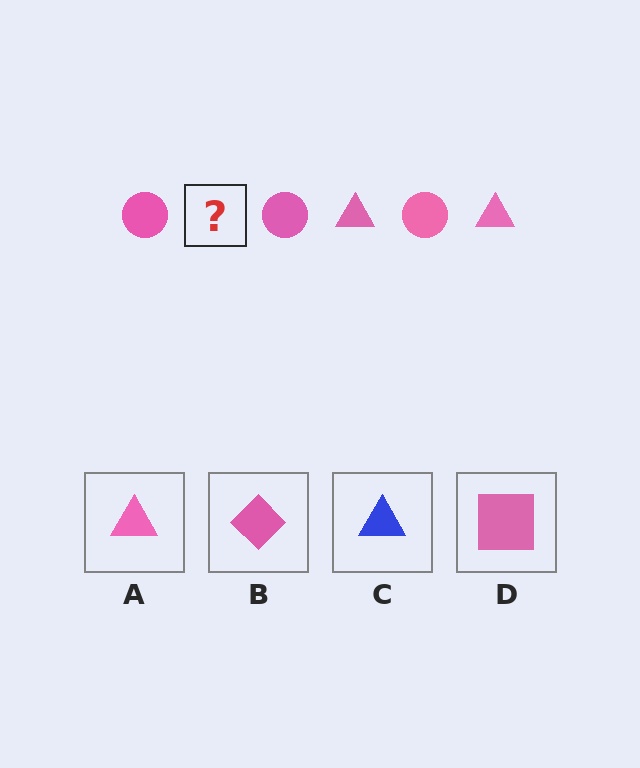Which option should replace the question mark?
Option A.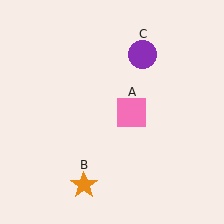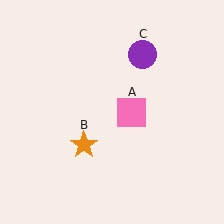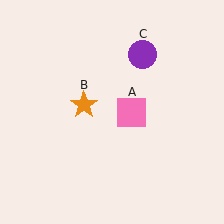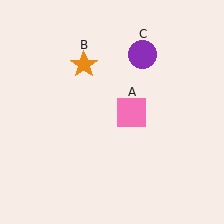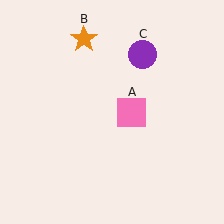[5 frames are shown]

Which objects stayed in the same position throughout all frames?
Pink square (object A) and purple circle (object C) remained stationary.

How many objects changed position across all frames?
1 object changed position: orange star (object B).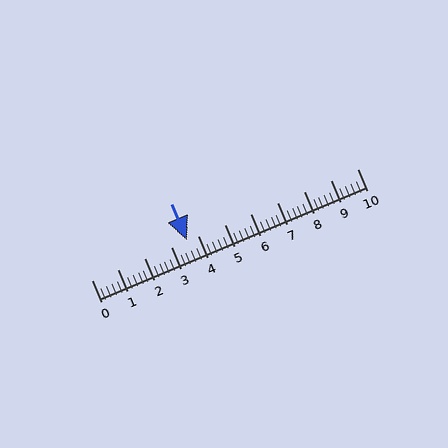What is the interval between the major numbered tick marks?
The major tick marks are spaced 1 units apart.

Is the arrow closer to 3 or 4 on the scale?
The arrow is closer to 4.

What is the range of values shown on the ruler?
The ruler shows values from 0 to 10.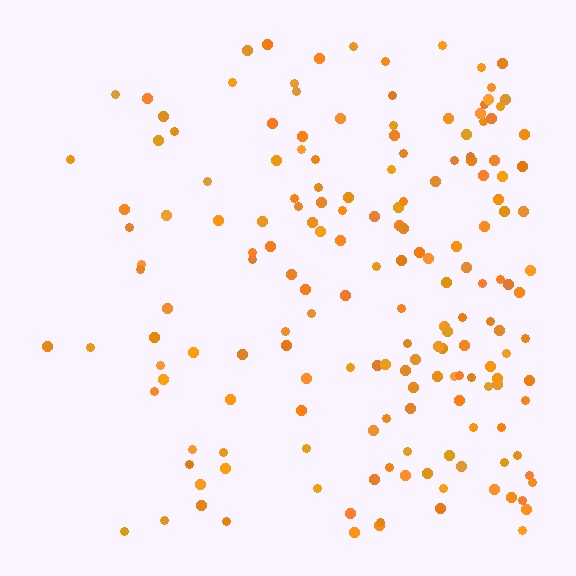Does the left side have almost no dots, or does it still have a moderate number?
Still a moderate number, just noticeably fewer than the right.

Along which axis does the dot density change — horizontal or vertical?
Horizontal.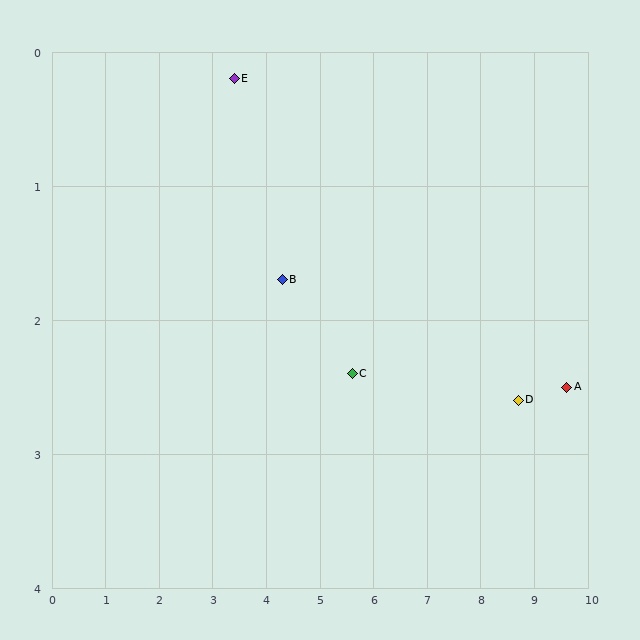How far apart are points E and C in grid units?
Points E and C are about 3.1 grid units apart.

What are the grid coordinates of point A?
Point A is at approximately (9.6, 2.5).